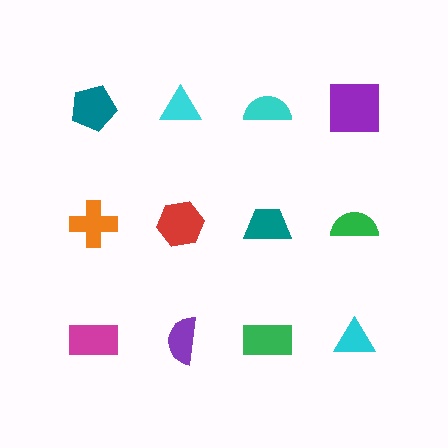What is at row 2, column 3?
A teal trapezoid.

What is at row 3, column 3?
A green rectangle.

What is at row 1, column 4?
A purple square.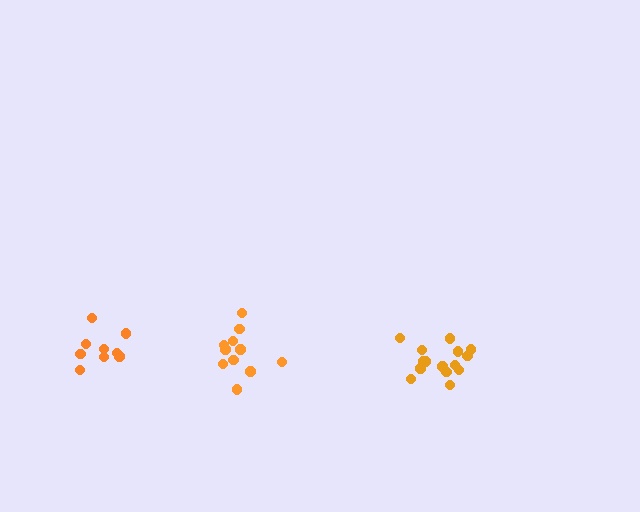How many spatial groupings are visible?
There are 3 spatial groupings.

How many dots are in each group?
Group 1: 11 dots, Group 2: 9 dots, Group 3: 15 dots (35 total).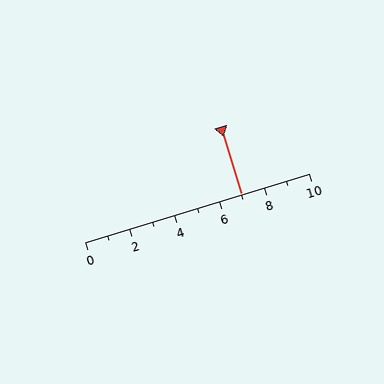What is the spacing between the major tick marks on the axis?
The major ticks are spaced 2 apart.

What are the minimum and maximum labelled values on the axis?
The axis runs from 0 to 10.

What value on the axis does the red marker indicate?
The marker indicates approximately 7.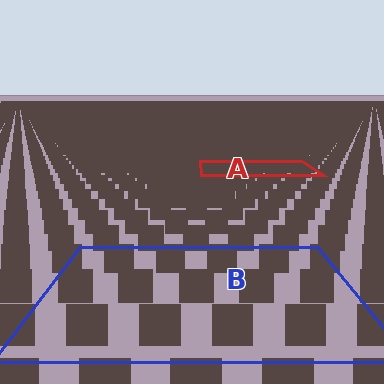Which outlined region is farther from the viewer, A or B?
Region A is farther from the viewer — the texture elements inside it appear smaller and more densely packed.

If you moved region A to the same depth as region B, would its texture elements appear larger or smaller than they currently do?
They would appear larger. At a closer depth, the same texture elements are projected at a bigger on-screen size.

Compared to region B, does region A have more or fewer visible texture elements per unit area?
Region A has more texture elements per unit area — they are packed more densely because it is farther away.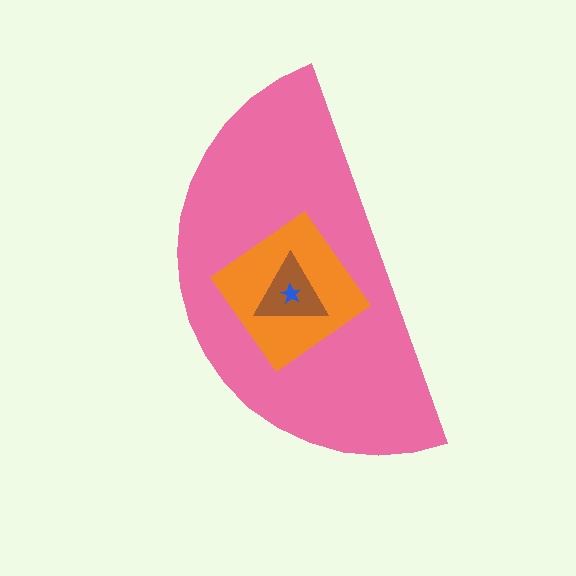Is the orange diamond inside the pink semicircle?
Yes.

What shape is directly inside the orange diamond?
The brown triangle.